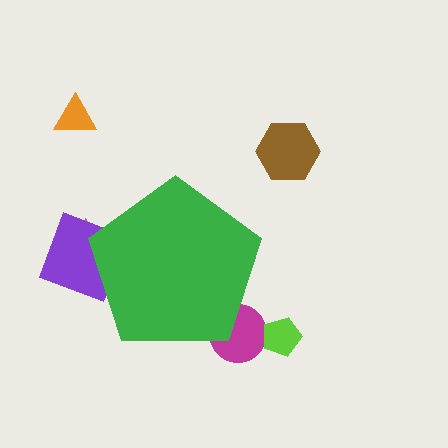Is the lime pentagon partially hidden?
No, the lime pentagon is fully visible.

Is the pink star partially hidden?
Yes, the pink star is partially hidden behind the green pentagon.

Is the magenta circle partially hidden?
Yes, the magenta circle is partially hidden behind the green pentagon.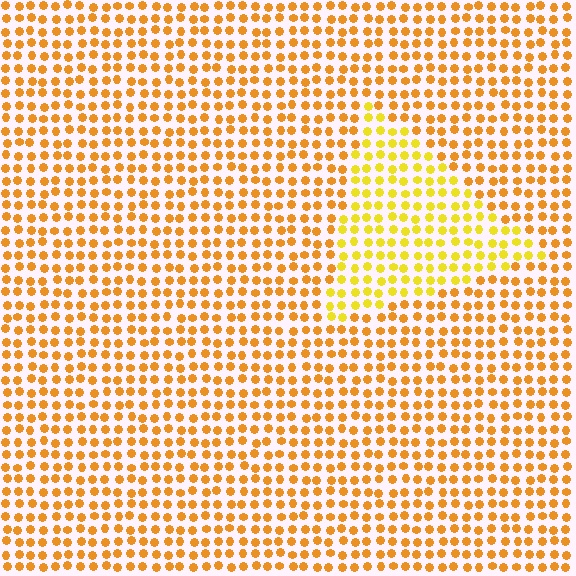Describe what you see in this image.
The image is filled with small orange elements in a uniform arrangement. A triangle-shaped region is visible where the elements are tinted to a slightly different hue, forming a subtle color boundary.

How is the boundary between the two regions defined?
The boundary is defined purely by a slight shift in hue (about 24 degrees). Spacing, size, and orientation are identical on both sides.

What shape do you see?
I see a triangle.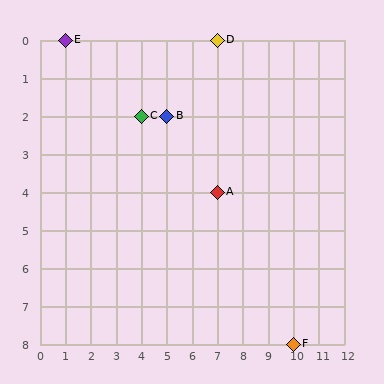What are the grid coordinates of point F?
Point F is at grid coordinates (10, 8).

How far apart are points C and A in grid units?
Points C and A are 3 columns and 2 rows apart (about 3.6 grid units diagonally).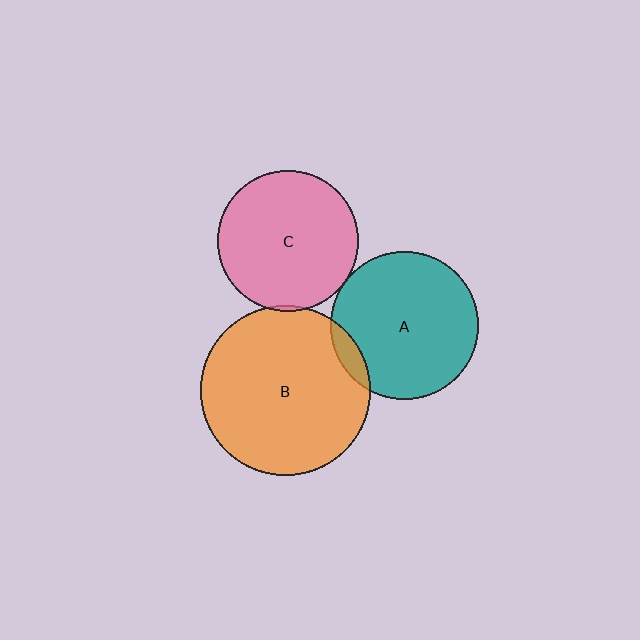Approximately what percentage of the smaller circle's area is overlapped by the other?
Approximately 5%.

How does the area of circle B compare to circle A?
Approximately 1.3 times.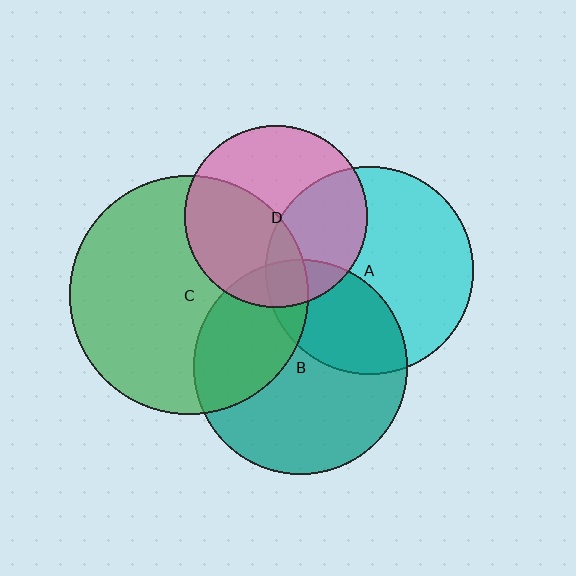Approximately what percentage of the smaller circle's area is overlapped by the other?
Approximately 45%.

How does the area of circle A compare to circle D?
Approximately 1.3 times.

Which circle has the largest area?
Circle C (green).